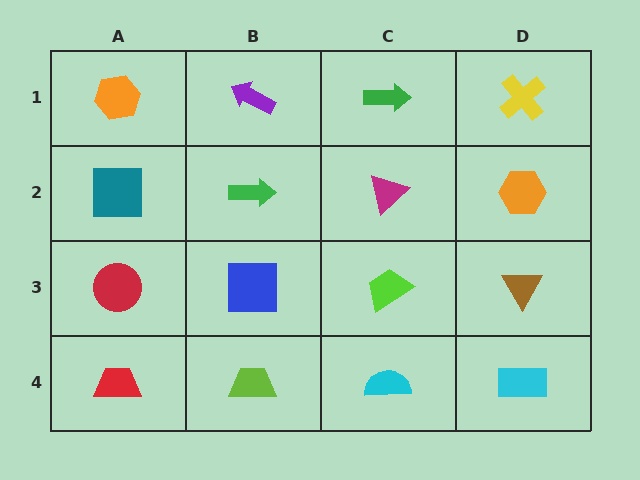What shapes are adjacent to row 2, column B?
A purple arrow (row 1, column B), a blue square (row 3, column B), a teal square (row 2, column A), a magenta triangle (row 2, column C).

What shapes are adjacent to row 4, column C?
A lime trapezoid (row 3, column C), a lime trapezoid (row 4, column B), a cyan rectangle (row 4, column D).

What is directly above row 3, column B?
A green arrow.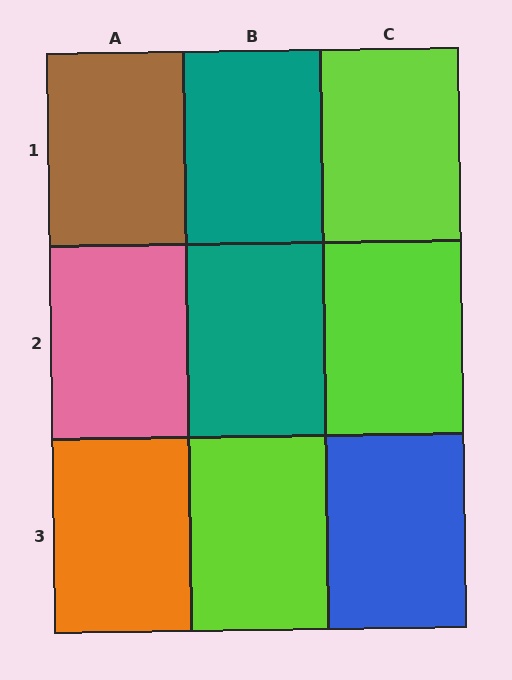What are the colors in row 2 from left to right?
Pink, teal, lime.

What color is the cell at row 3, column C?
Blue.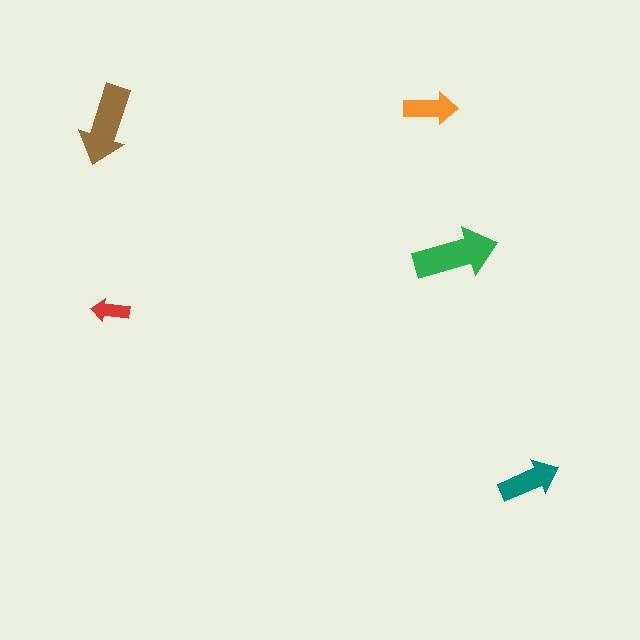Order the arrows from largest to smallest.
the green one, the brown one, the teal one, the orange one, the red one.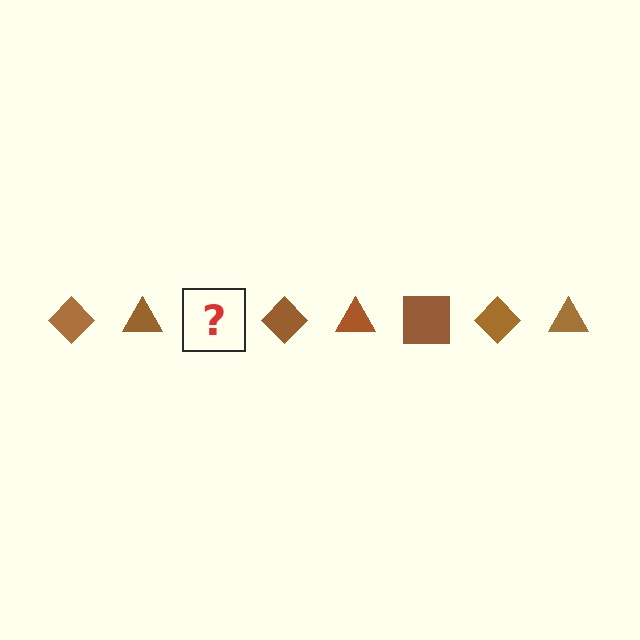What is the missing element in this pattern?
The missing element is a brown square.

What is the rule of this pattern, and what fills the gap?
The rule is that the pattern cycles through diamond, triangle, square shapes in brown. The gap should be filled with a brown square.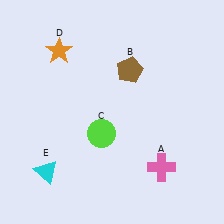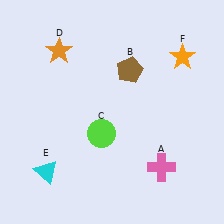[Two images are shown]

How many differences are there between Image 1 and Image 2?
There is 1 difference between the two images.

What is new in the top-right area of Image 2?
An orange star (F) was added in the top-right area of Image 2.